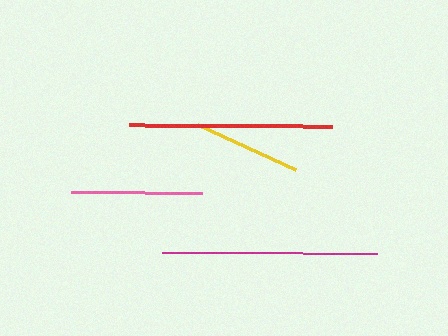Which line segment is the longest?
The magenta line is the longest at approximately 215 pixels.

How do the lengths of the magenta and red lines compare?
The magenta and red lines are approximately the same length.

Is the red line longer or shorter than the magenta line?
The magenta line is longer than the red line.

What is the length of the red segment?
The red segment is approximately 203 pixels long.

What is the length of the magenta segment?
The magenta segment is approximately 215 pixels long.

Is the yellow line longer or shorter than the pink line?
The pink line is longer than the yellow line.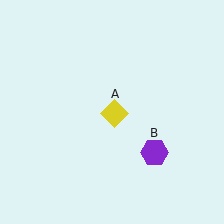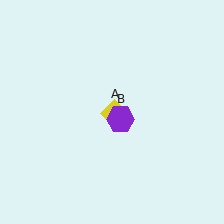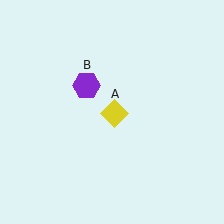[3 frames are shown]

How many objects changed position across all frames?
1 object changed position: purple hexagon (object B).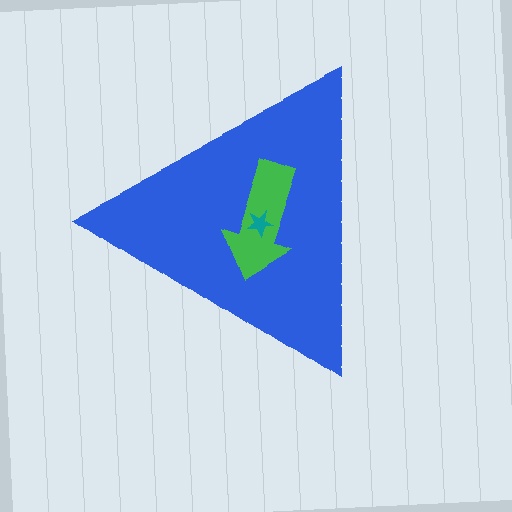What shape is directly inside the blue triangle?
The green arrow.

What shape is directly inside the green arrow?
The teal star.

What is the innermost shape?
The teal star.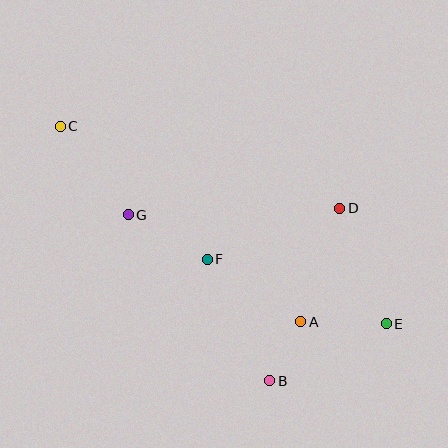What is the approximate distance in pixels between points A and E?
The distance between A and E is approximately 86 pixels.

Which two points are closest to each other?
Points A and B are closest to each other.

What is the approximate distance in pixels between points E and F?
The distance between E and F is approximately 190 pixels.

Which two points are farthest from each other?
Points C and E are farthest from each other.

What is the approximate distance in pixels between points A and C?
The distance between A and C is approximately 310 pixels.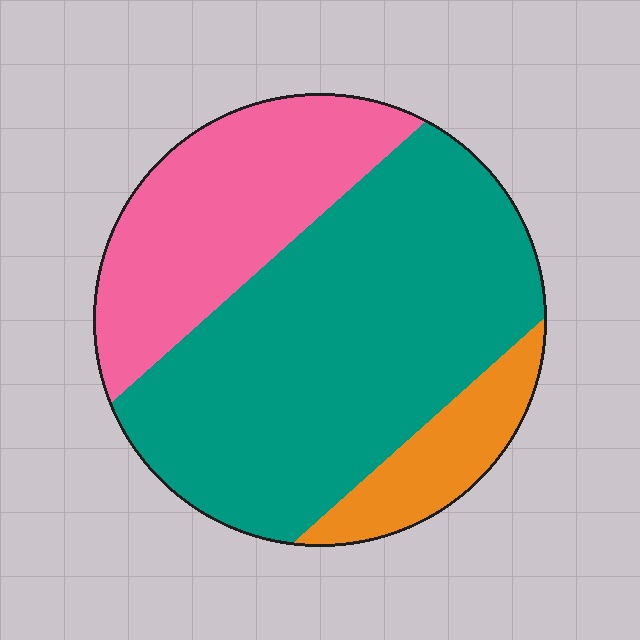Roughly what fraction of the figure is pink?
Pink takes up between a quarter and a half of the figure.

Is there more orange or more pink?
Pink.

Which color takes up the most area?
Teal, at roughly 60%.